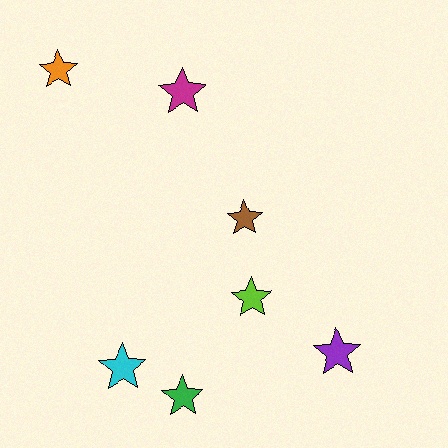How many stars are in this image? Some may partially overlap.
There are 7 stars.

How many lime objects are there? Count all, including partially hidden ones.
There is 1 lime object.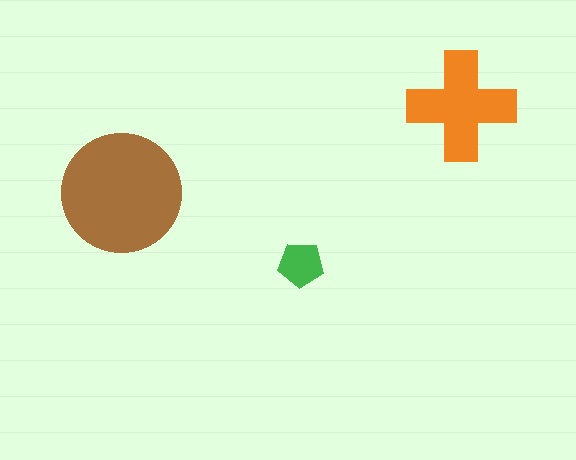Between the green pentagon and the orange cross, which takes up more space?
The orange cross.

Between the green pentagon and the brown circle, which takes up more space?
The brown circle.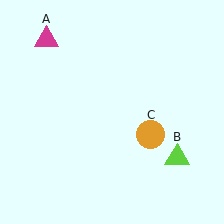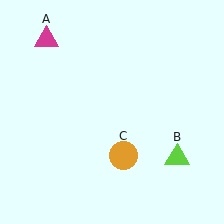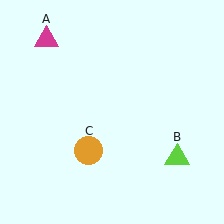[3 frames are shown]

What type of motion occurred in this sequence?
The orange circle (object C) rotated clockwise around the center of the scene.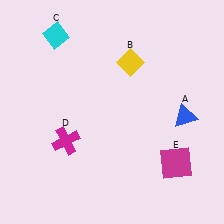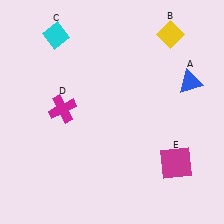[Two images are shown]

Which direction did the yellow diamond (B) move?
The yellow diamond (B) moved right.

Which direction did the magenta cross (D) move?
The magenta cross (D) moved up.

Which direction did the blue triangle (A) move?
The blue triangle (A) moved up.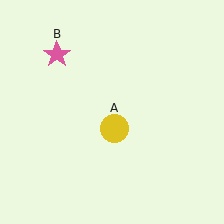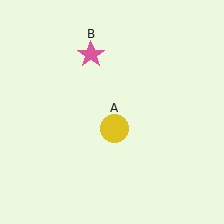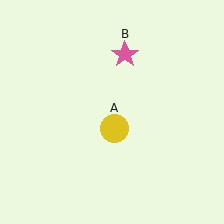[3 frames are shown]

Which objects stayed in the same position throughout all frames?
Yellow circle (object A) remained stationary.